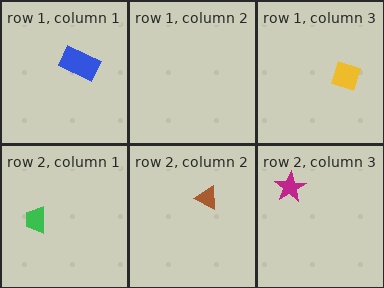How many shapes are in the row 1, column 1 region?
1.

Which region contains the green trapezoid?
The row 2, column 1 region.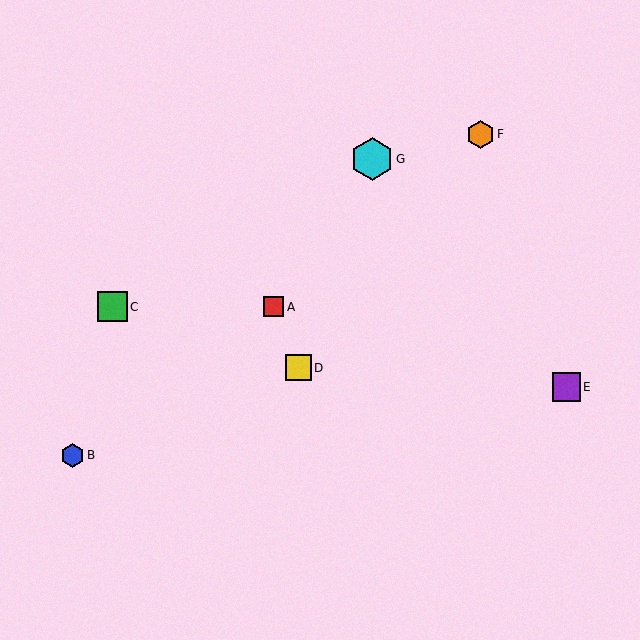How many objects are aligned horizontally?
2 objects (A, C) are aligned horizontally.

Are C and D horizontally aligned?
No, C is at y≈307 and D is at y≈368.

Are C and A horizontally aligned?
Yes, both are at y≈307.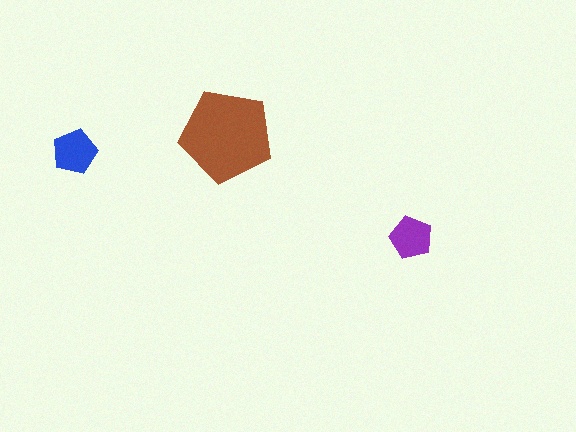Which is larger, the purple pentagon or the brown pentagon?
The brown one.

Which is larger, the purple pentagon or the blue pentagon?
The blue one.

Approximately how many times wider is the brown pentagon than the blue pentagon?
About 2 times wider.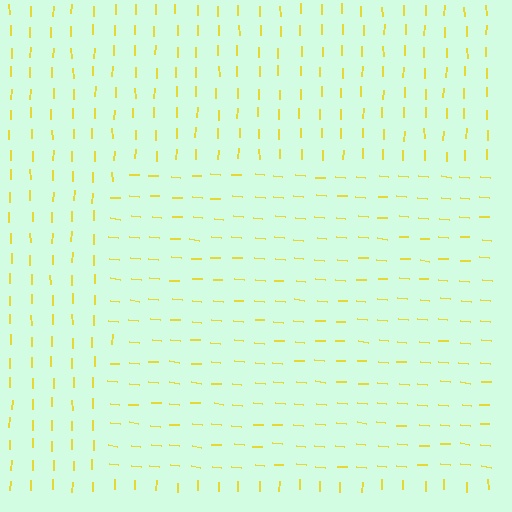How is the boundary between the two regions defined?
The boundary is defined purely by a change in line orientation (approximately 86 degrees difference). All lines are the same color and thickness.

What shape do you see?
I see a rectangle.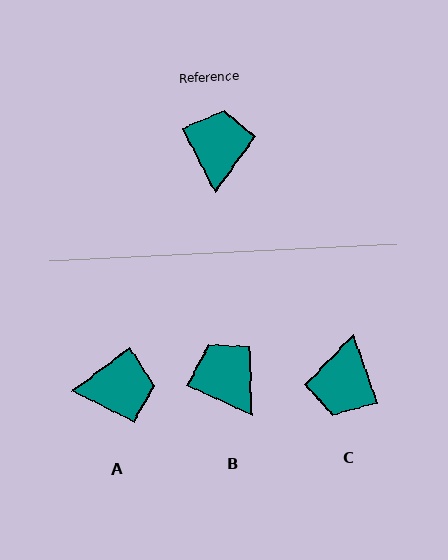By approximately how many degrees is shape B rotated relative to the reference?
Approximately 38 degrees counter-clockwise.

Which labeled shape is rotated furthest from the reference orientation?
C, about 172 degrees away.